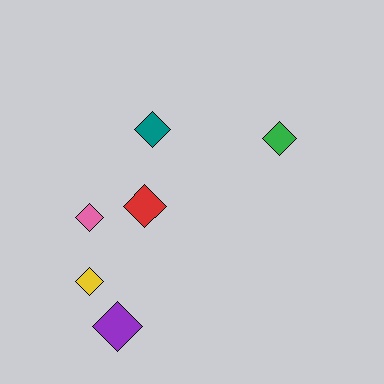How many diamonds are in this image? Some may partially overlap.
There are 6 diamonds.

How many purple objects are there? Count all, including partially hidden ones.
There is 1 purple object.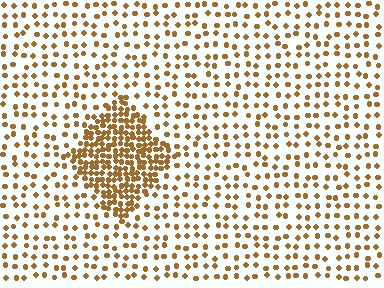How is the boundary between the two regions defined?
The boundary is defined by a change in element density (approximately 2.9x ratio). All elements are the same color, size, and shape.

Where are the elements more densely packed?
The elements are more densely packed inside the diamond boundary.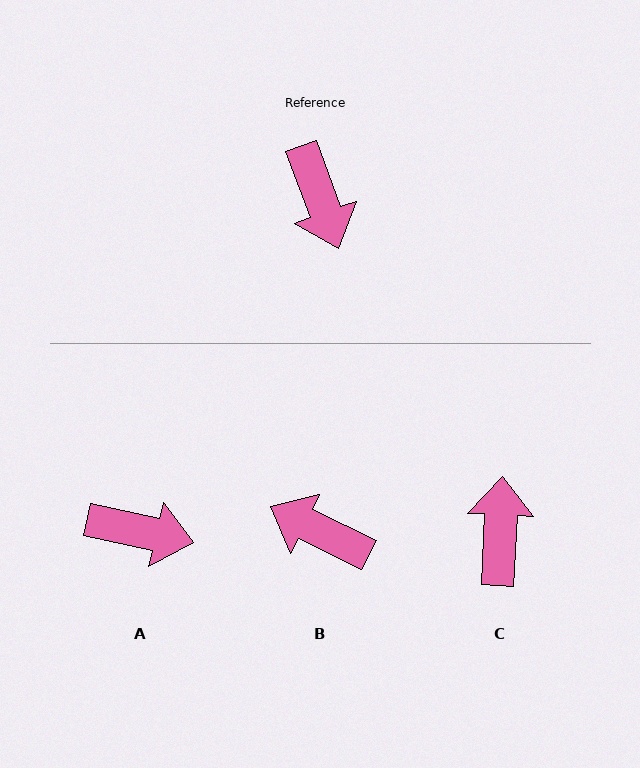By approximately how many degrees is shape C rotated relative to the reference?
Approximately 157 degrees counter-clockwise.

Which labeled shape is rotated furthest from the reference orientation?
C, about 157 degrees away.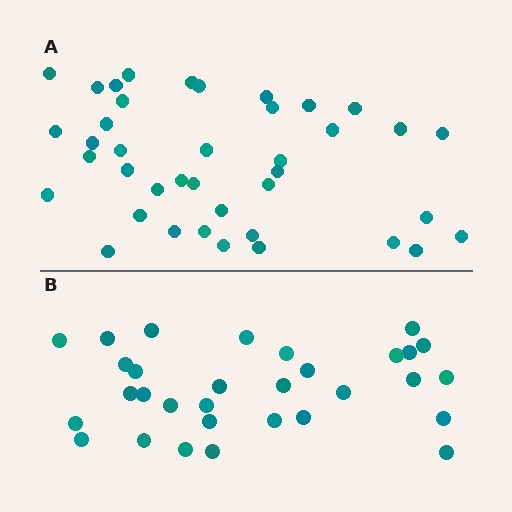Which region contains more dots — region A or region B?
Region A (the top region) has more dots.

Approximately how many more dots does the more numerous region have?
Region A has roughly 8 or so more dots than region B.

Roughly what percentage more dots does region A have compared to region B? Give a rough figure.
About 30% more.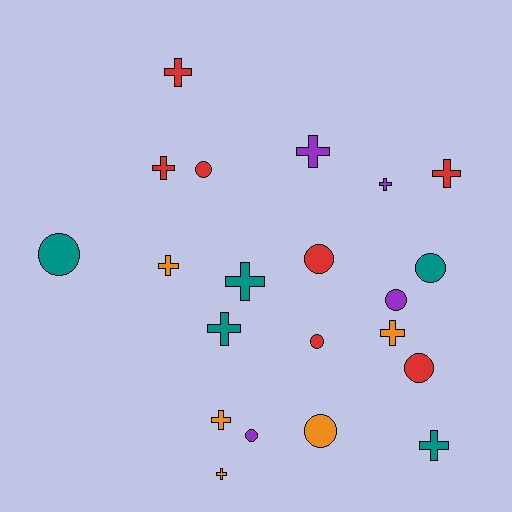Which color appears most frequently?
Red, with 7 objects.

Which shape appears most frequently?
Cross, with 12 objects.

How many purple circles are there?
There are 2 purple circles.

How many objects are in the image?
There are 21 objects.